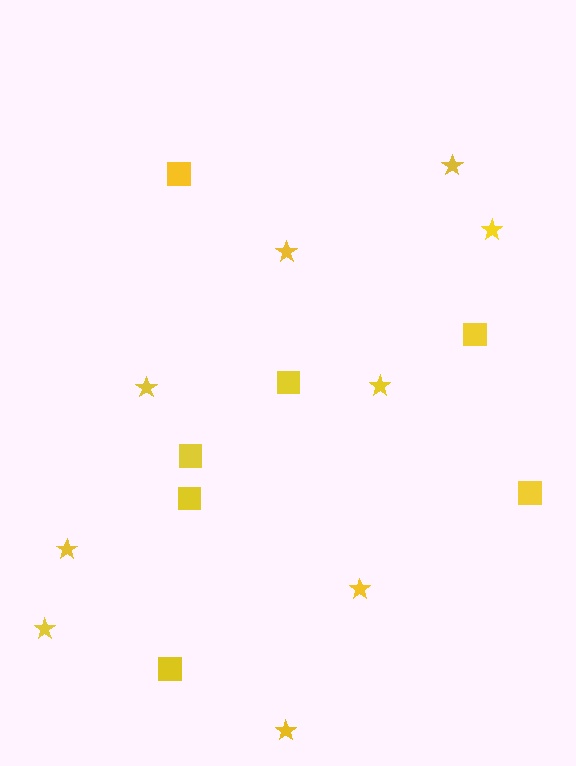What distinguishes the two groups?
There are 2 groups: one group of stars (9) and one group of squares (7).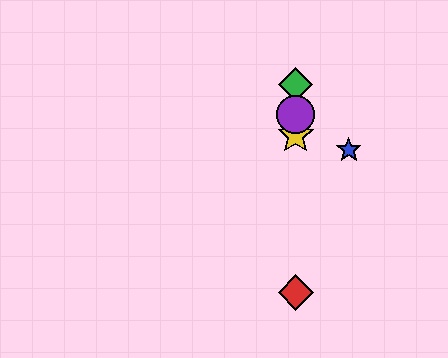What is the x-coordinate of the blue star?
The blue star is at x≈349.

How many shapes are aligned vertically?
4 shapes (the red diamond, the green diamond, the yellow star, the purple circle) are aligned vertically.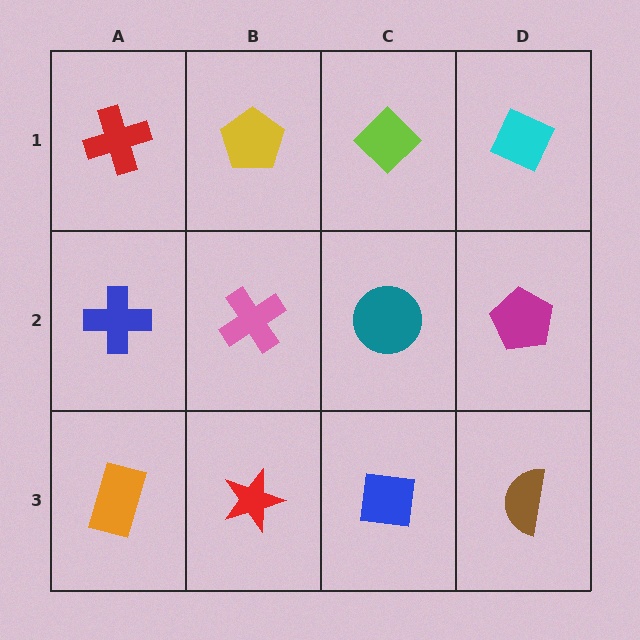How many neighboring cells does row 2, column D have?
3.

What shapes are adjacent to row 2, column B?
A yellow pentagon (row 1, column B), a red star (row 3, column B), a blue cross (row 2, column A), a teal circle (row 2, column C).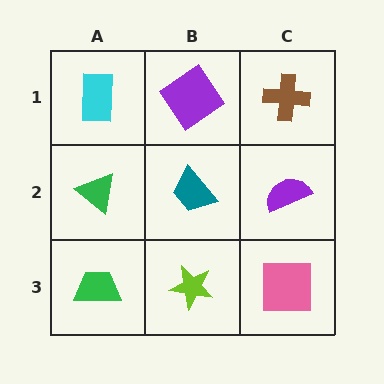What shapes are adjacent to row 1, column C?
A purple semicircle (row 2, column C), a purple diamond (row 1, column B).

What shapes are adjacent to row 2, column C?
A brown cross (row 1, column C), a pink square (row 3, column C), a teal trapezoid (row 2, column B).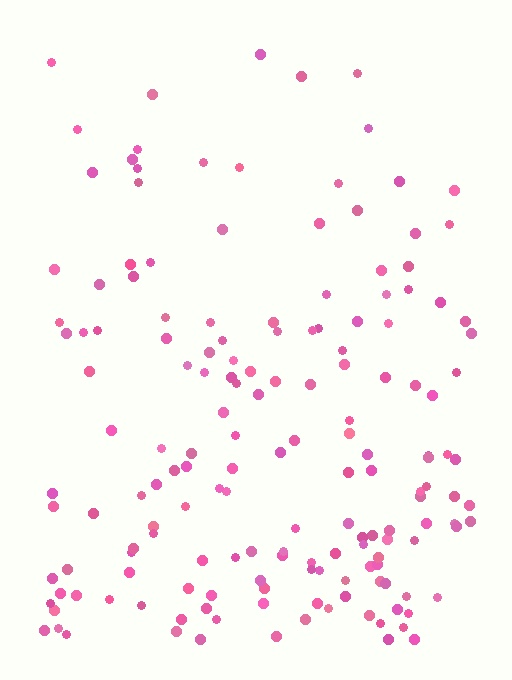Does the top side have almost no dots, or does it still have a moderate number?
Still a moderate number, just noticeably fewer than the bottom.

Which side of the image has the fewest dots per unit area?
The top.